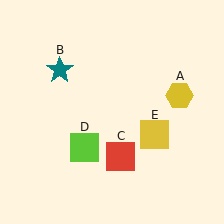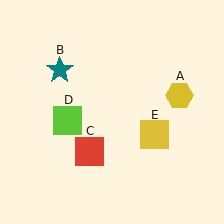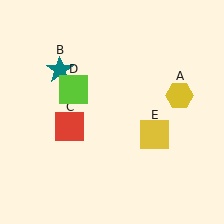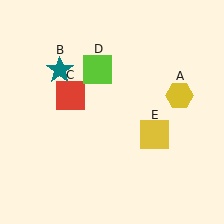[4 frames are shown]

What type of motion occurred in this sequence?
The red square (object C), lime square (object D) rotated clockwise around the center of the scene.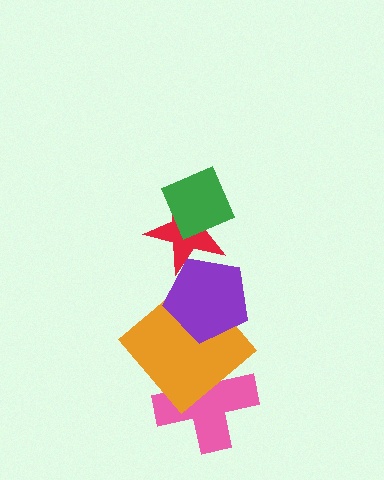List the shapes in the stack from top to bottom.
From top to bottom: the green diamond, the red star, the purple pentagon, the orange diamond, the pink cross.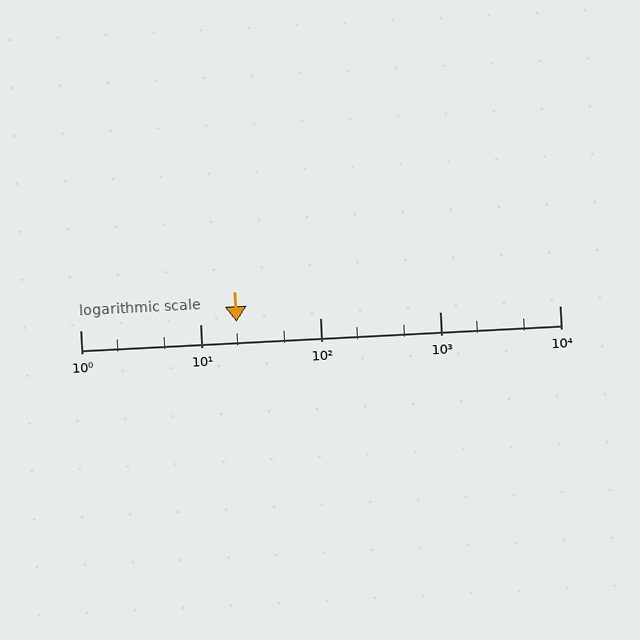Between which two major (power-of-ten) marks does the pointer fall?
The pointer is between 10 and 100.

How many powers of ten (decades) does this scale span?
The scale spans 4 decades, from 1 to 10000.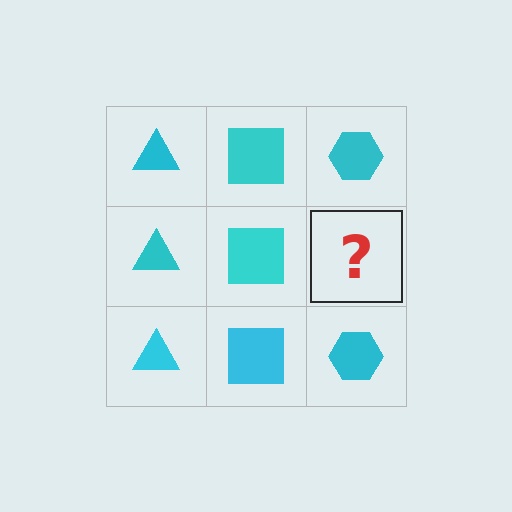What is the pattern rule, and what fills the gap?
The rule is that each column has a consistent shape. The gap should be filled with a cyan hexagon.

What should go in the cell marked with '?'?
The missing cell should contain a cyan hexagon.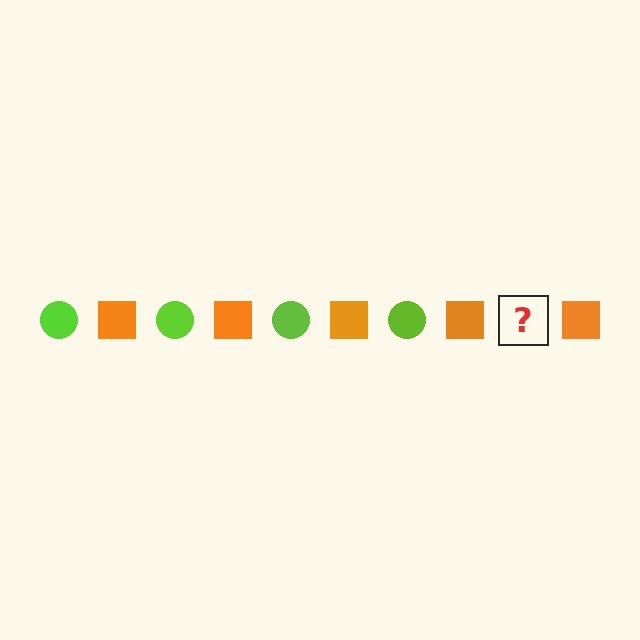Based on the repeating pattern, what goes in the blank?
The blank should be a lime circle.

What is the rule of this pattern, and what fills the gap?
The rule is that the pattern alternates between lime circle and orange square. The gap should be filled with a lime circle.